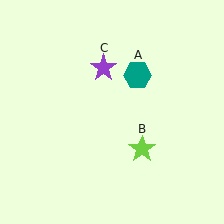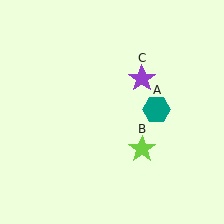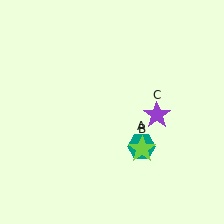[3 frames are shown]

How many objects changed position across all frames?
2 objects changed position: teal hexagon (object A), purple star (object C).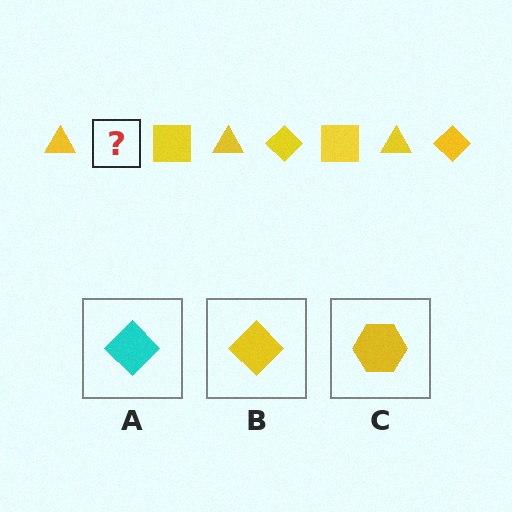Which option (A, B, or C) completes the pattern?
B.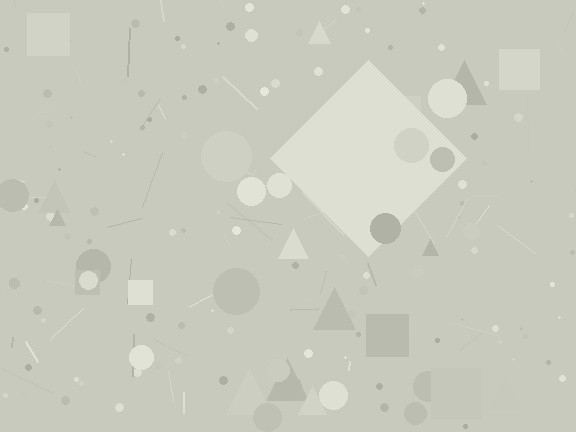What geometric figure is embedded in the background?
A diamond is embedded in the background.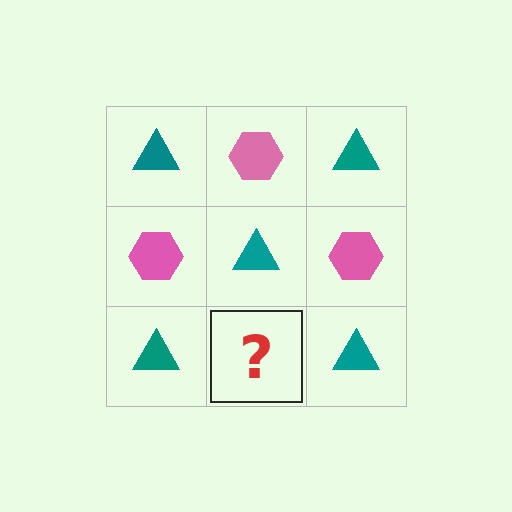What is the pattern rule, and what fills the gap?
The rule is that it alternates teal triangle and pink hexagon in a checkerboard pattern. The gap should be filled with a pink hexagon.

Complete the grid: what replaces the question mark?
The question mark should be replaced with a pink hexagon.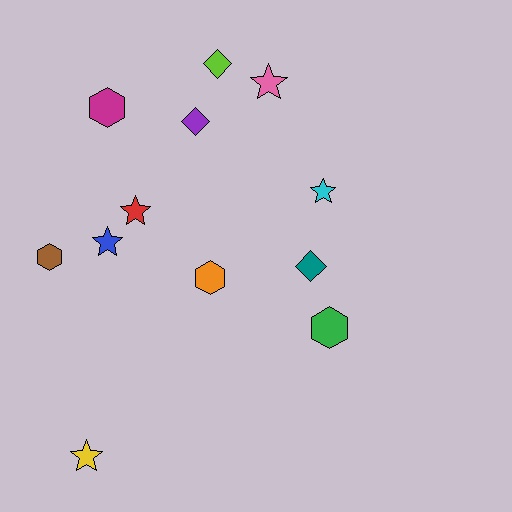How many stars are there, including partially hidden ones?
There are 5 stars.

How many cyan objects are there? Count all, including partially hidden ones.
There is 1 cyan object.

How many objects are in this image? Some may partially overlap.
There are 12 objects.